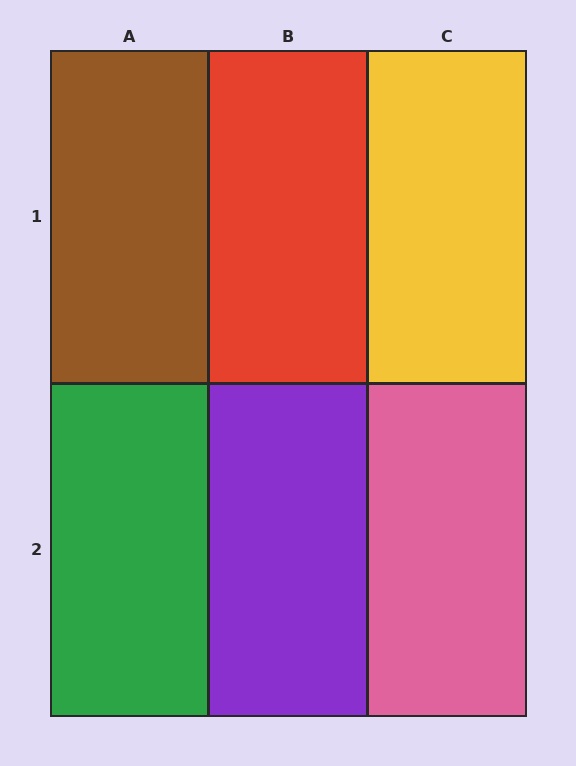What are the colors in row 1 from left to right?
Brown, red, yellow.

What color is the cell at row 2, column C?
Pink.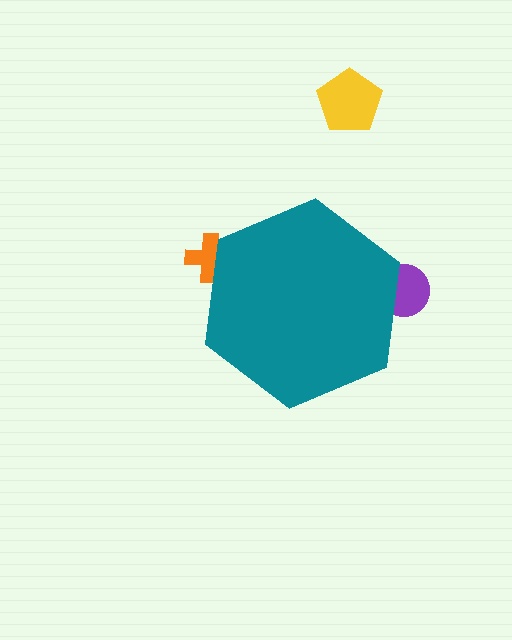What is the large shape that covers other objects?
A teal hexagon.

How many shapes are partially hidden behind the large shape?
2 shapes are partially hidden.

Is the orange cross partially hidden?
Yes, the orange cross is partially hidden behind the teal hexagon.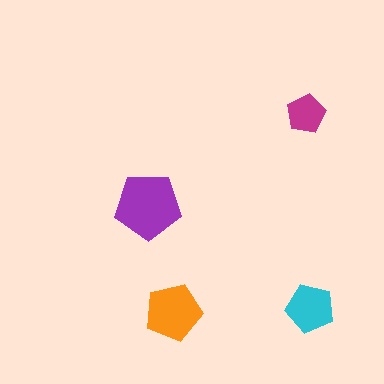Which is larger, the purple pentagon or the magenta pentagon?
The purple one.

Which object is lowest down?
The orange pentagon is bottommost.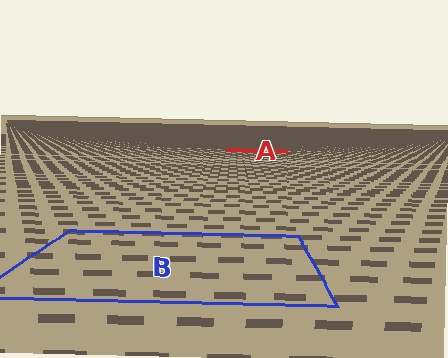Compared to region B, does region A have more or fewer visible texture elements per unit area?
Region A has more texture elements per unit area — they are packed more densely because it is farther away.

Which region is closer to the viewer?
Region B is closer. The texture elements there are larger and more spread out.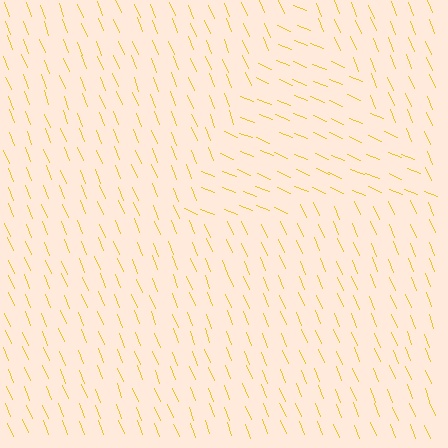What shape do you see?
I see a triangle.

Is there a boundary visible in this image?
Yes, there is a texture boundary formed by a change in line orientation.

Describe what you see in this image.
The image is filled with small yellow line segments. A triangle region in the image has lines oriented differently from the surrounding lines, creating a visible texture boundary.